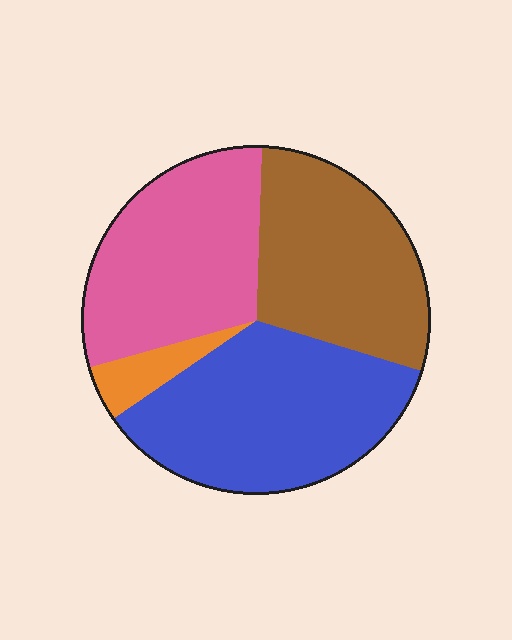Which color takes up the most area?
Blue, at roughly 35%.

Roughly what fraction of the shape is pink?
Pink takes up about one third (1/3) of the shape.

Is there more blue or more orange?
Blue.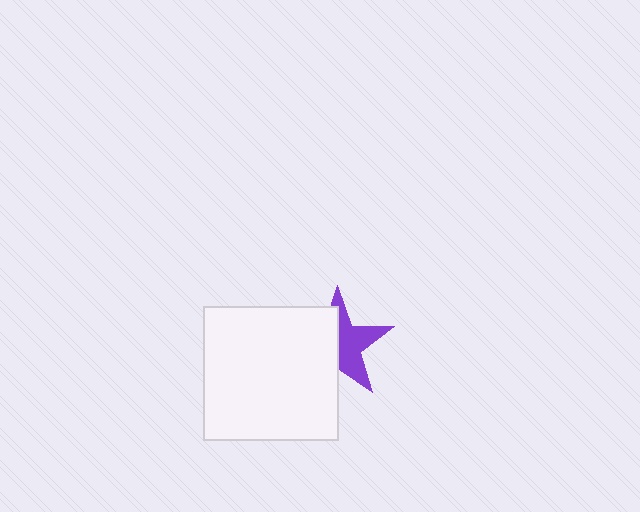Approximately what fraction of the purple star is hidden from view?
Roughly 50% of the purple star is hidden behind the white square.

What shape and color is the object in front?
The object in front is a white square.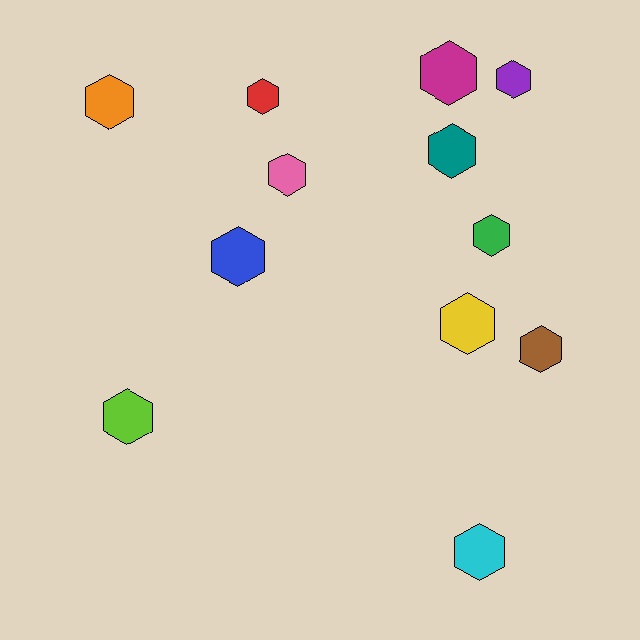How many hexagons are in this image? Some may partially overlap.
There are 12 hexagons.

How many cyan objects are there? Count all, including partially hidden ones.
There is 1 cyan object.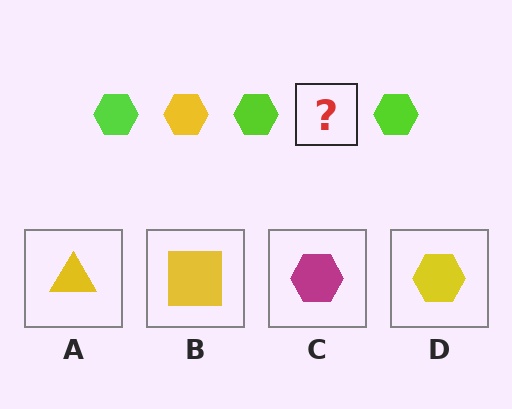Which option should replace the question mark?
Option D.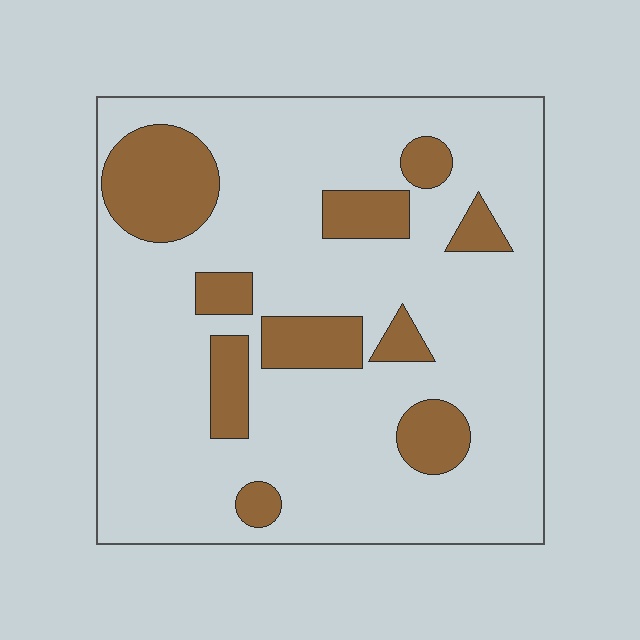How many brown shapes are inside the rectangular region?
10.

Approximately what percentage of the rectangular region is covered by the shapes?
Approximately 20%.